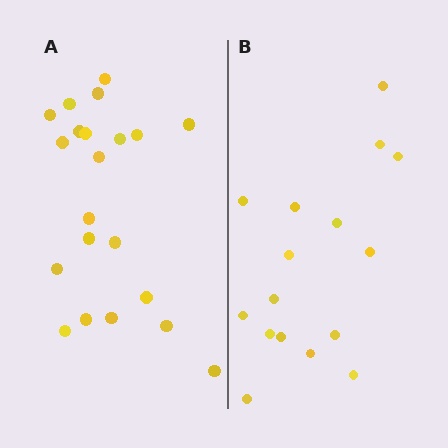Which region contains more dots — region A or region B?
Region A (the left region) has more dots.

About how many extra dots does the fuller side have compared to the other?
Region A has about 5 more dots than region B.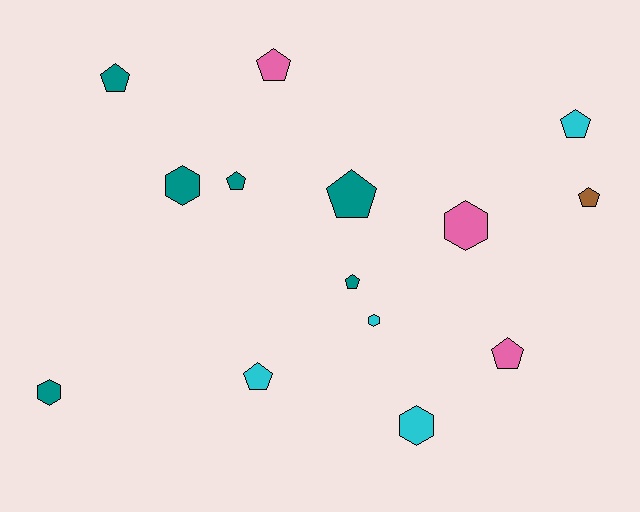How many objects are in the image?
There are 14 objects.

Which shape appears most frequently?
Pentagon, with 9 objects.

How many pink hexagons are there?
There is 1 pink hexagon.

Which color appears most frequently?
Teal, with 6 objects.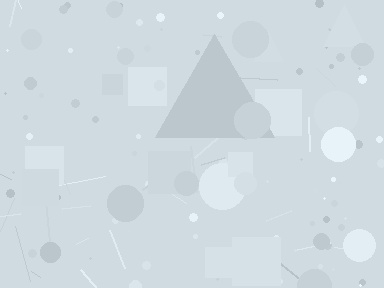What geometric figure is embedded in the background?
A triangle is embedded in the background.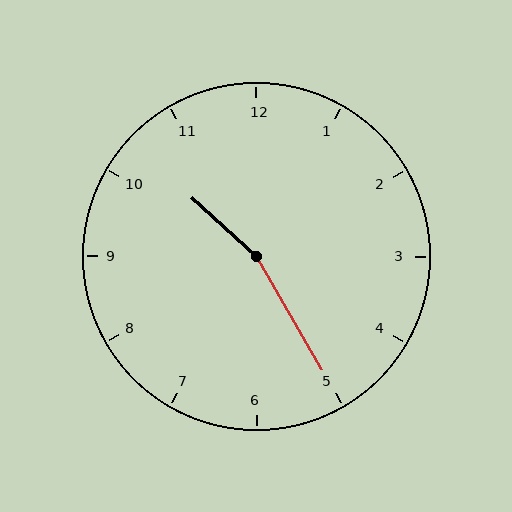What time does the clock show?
10:25.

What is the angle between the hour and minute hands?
Approximately 162 degrees.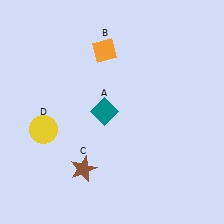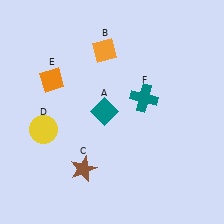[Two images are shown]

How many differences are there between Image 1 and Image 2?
There are 2 differences between the two images.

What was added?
An orange diamond (E), a teal cross (F) were added in Image 2.